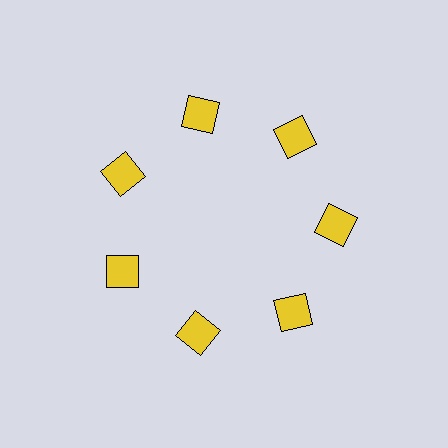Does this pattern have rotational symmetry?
Yes, this pattern has 7-fold rotational symmetry. It looks the same after rotating 51 degrees around the center.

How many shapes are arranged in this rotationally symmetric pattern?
There are 7 shapes, arranged in 7 groups of 1.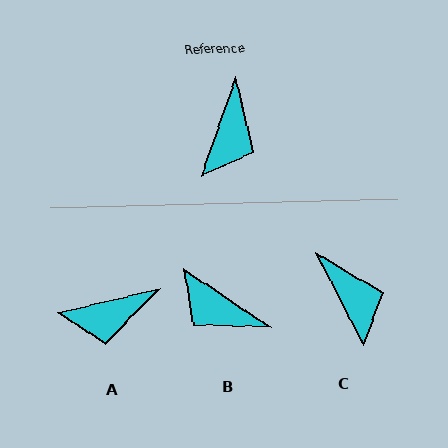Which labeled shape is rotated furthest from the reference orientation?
B, about 105 degrees away.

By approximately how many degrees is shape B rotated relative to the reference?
Approximately 105 degrees clockwise.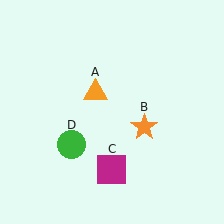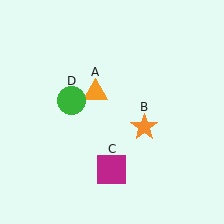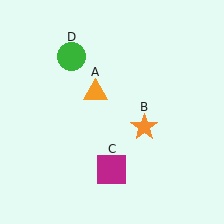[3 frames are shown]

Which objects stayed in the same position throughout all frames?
Orange triangle (object A) and orange star (object B) and magenta square (object C) remained stationary.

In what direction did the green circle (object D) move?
The green circle (object D) moved up.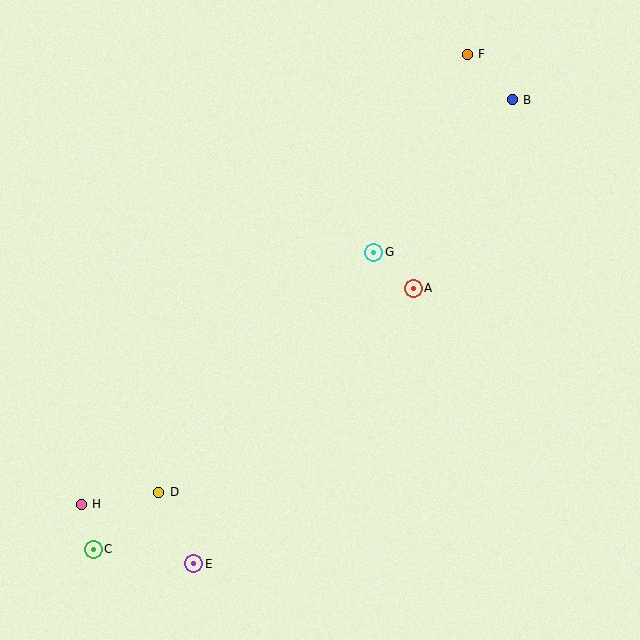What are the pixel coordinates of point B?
Point B is at (512, 100).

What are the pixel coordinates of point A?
Point A is at (413, 288).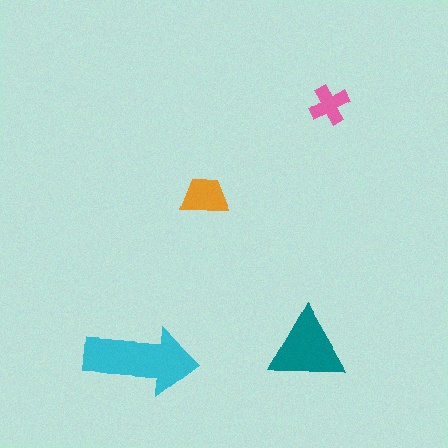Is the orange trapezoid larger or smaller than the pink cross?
Larger.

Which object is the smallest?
The pink cross.